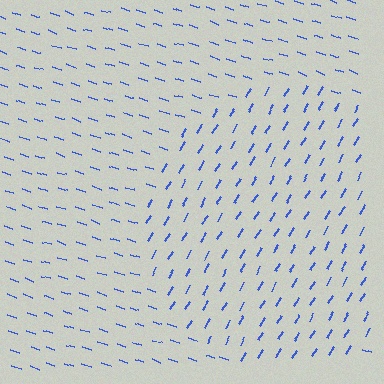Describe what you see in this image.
The image is filled with small blue line segments. A circle region in the image has lines oriented differently from the surrounding lines, creating a visible texture boundary.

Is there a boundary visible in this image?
Yes, there is a texture boundary formed by a change in line orientation.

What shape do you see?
I see a circle.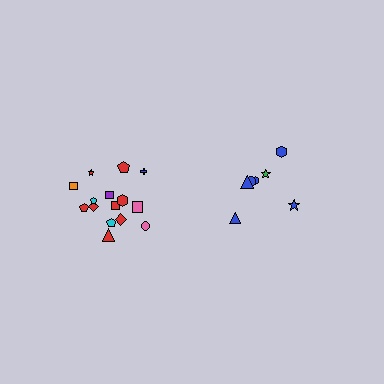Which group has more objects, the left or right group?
The left group.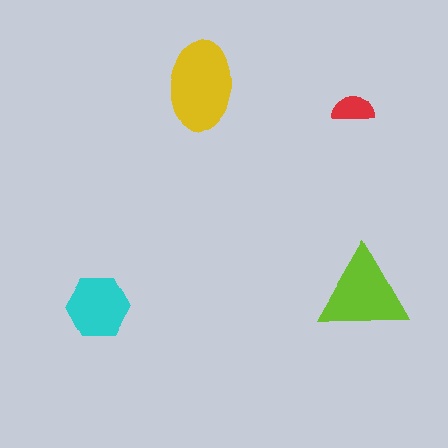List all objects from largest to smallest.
The yellow ellipse, the lime triangle, the cyan hexagon, the red semicircle.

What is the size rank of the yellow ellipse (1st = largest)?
1st.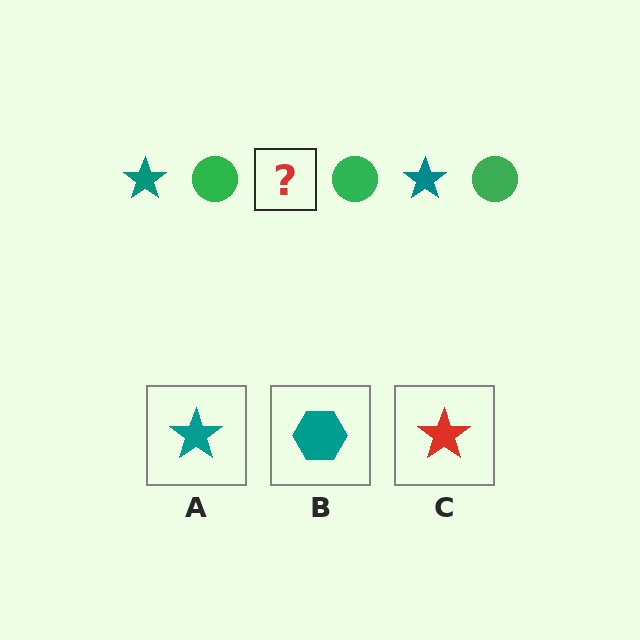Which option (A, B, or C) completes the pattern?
A.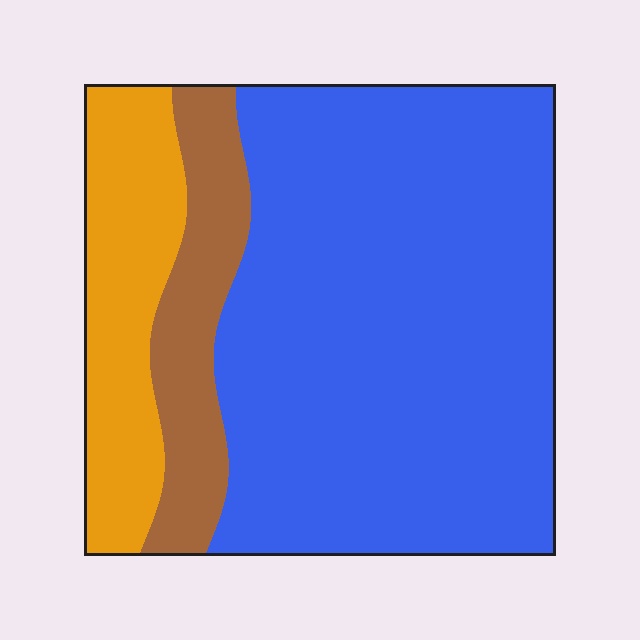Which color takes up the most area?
Blue, at roughly 70%.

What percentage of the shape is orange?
Orange covers about 15% of the shape.